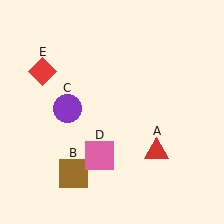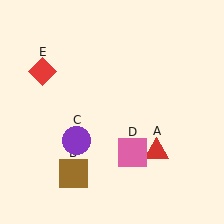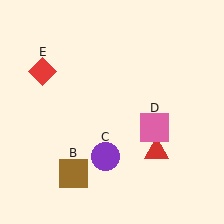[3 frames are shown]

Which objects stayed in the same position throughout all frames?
Red triangle (object A) and brown square (object B) and red diamond (object E) remained stationary.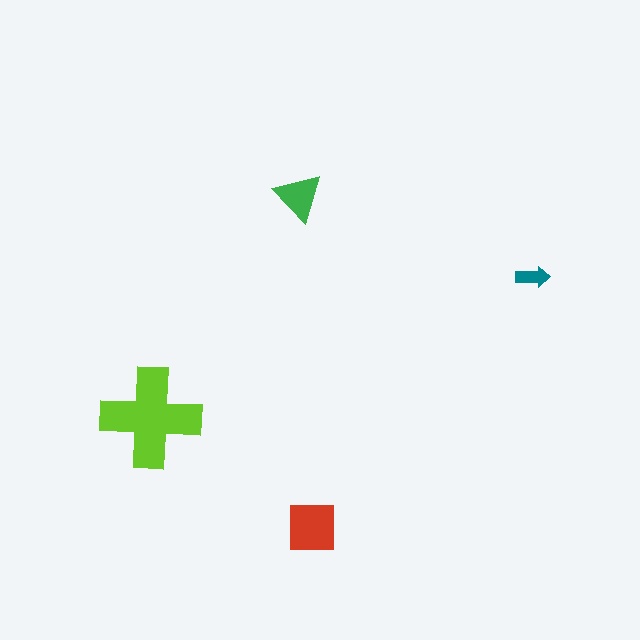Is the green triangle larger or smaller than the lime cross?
Smaller.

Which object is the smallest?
The teal arrow.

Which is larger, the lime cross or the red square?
The lime cross.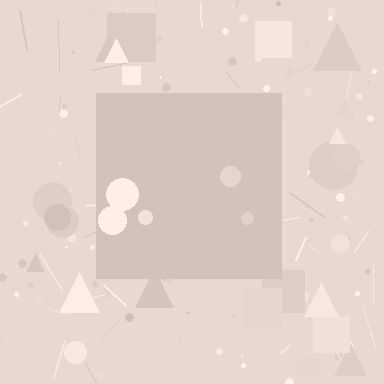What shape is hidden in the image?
A square is hidden in the image.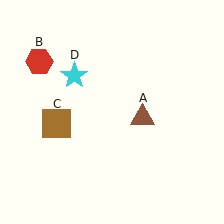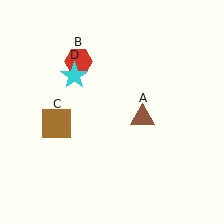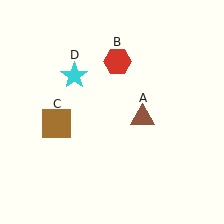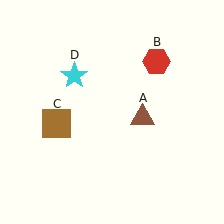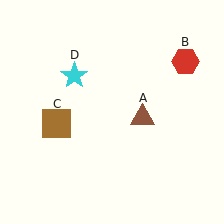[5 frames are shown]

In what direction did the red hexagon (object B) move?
The red hexagon (object B) moved right.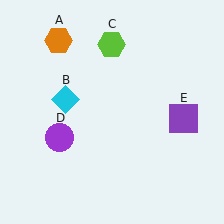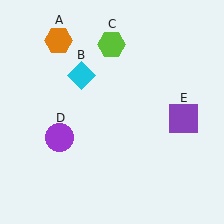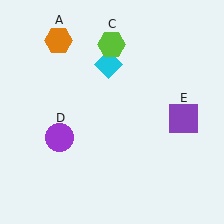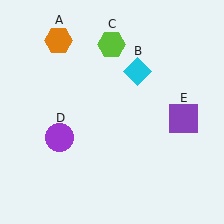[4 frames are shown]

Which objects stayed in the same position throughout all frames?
Orange hexagon (object A) and lime hexagon (object C) and purple circle (object D) and purple square (object E) remained stationary.